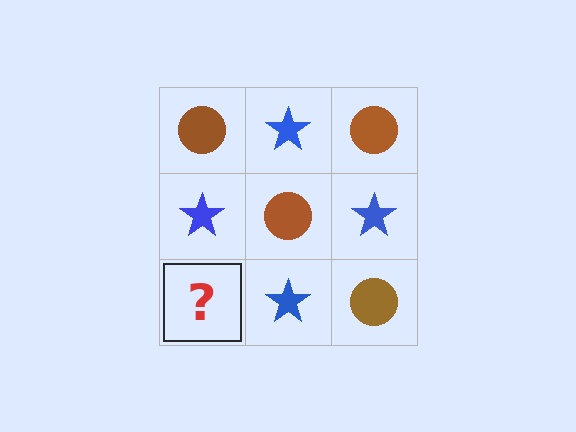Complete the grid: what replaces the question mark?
The question mark should be replaced with a brown circle.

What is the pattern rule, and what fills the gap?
The rule is that it alternates brown circle and blue star in a checkerboard pattern. The gap should be filled with a brown circle.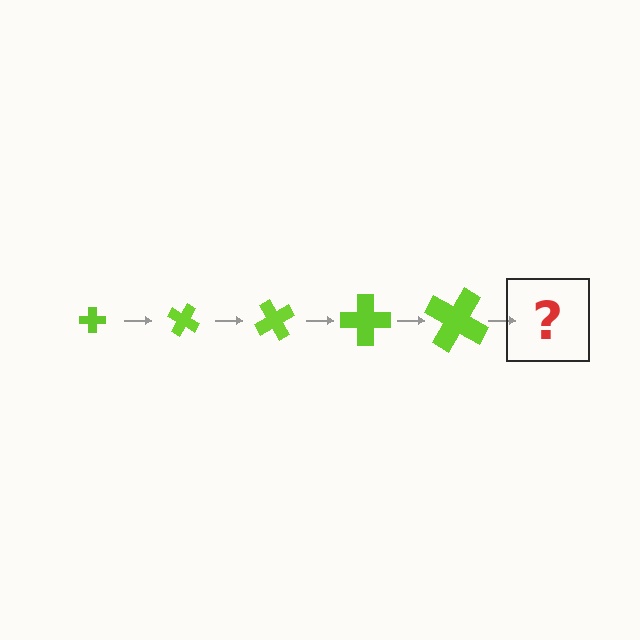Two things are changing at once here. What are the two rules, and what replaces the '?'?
The two rules are that the cross grows larger each step and it rotates 30 degrees each step. The '?' should be a cross, larger than the previous one and rotated 150 degrees from the start.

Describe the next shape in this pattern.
It should be a cross, larger than the previous one and rotated 150 degrees from the start.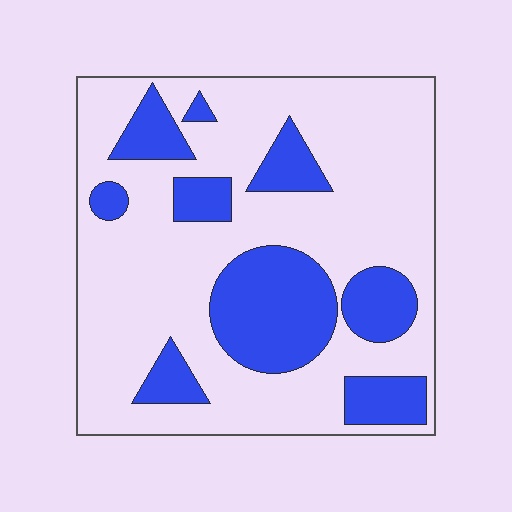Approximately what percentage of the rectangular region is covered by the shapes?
Approximately 30%.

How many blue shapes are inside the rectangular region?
9.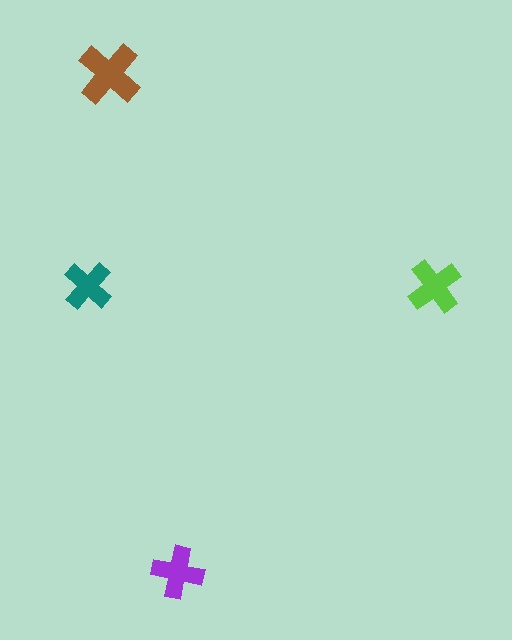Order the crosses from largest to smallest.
the brown one, the lime one, the purple one, the teal one.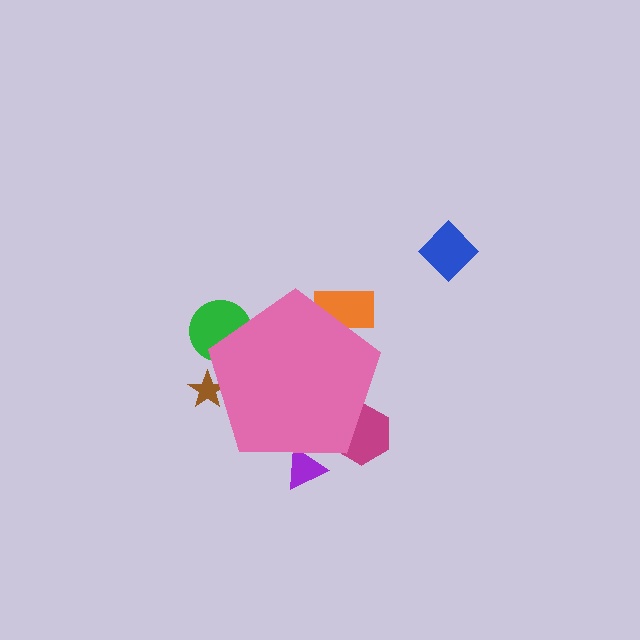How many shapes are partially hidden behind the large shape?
5 shapes are partially hidden.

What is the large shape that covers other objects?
A pink pentagon.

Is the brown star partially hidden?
Yes, the brown star is partially hidden behind the pink pentagon.